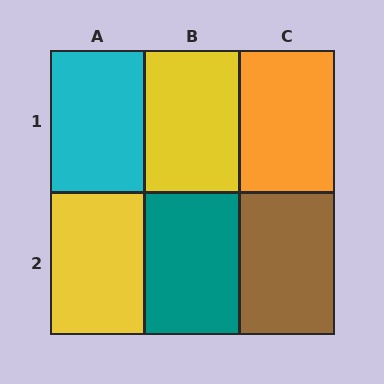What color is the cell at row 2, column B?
Teal.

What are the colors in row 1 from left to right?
Cyan, yellow, orange.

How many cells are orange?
1 cell is orange.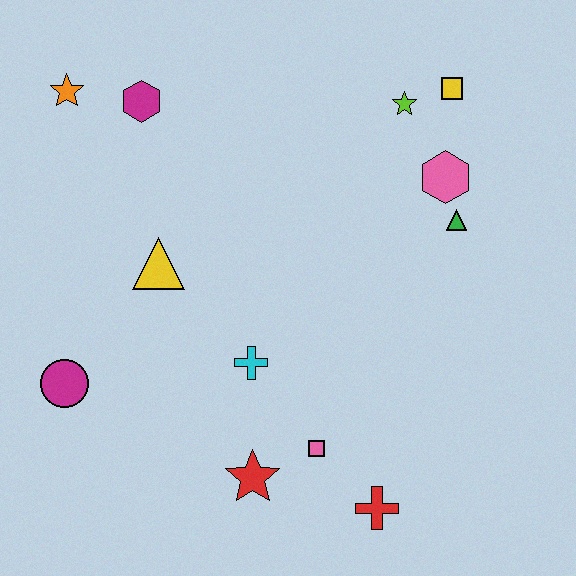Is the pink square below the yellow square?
Yes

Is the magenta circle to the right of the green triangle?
No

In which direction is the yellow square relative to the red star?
The yellow square is above the red star.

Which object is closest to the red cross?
The pink square is closest to the red cross.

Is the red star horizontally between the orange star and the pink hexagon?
Yes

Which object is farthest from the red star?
The yellow square is farthest from the red star.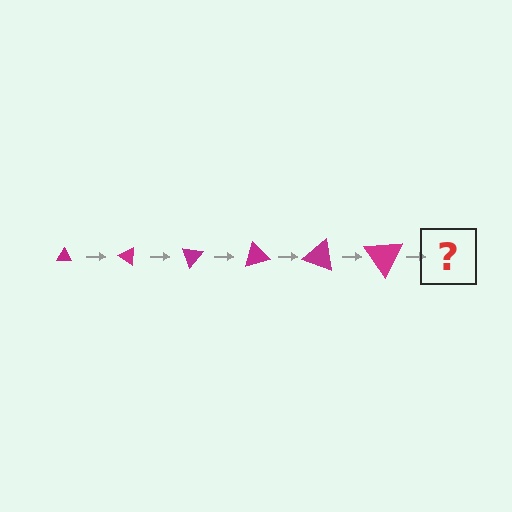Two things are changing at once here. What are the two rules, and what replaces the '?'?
The two rules are that the triangle grows larger each step and it rotates 35 degrees each step. The '?' should be a triangle, larger than the previous one and rotated 210 degrees from the start.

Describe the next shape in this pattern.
It should be a triangle, larger than the previous one and rotated 210 degrees from the start.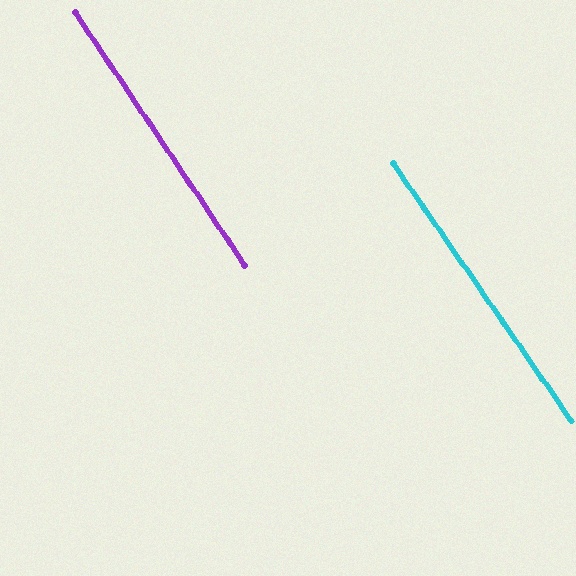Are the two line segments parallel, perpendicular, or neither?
Parallel — their directions differ by only 0.7°.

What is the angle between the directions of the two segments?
Approximately 1 degree.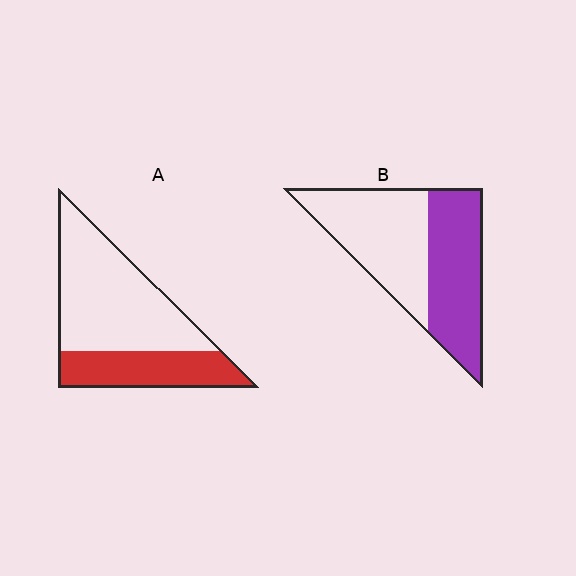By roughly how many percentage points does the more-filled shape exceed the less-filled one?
By roughly 15 percentage points (B over A).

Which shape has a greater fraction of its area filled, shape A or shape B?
Shape B.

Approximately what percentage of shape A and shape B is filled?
A is approximately 35% and B is approximately 45%.